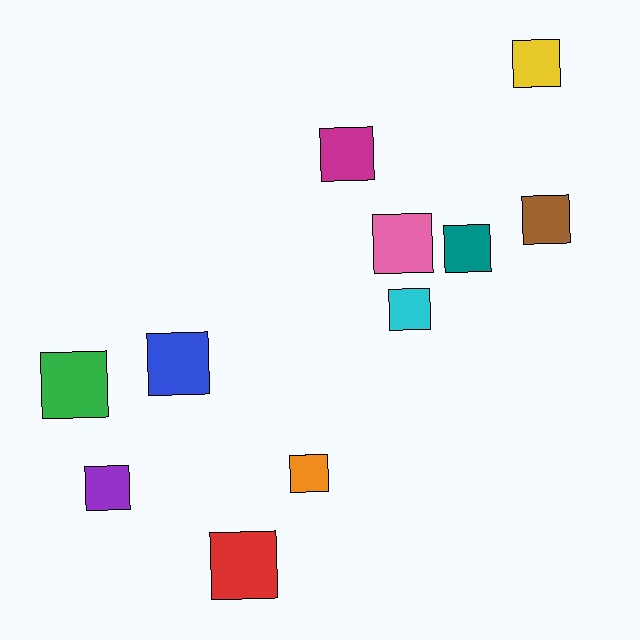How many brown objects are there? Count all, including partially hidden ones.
There is 1 brown object.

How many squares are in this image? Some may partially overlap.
There are 11 squares.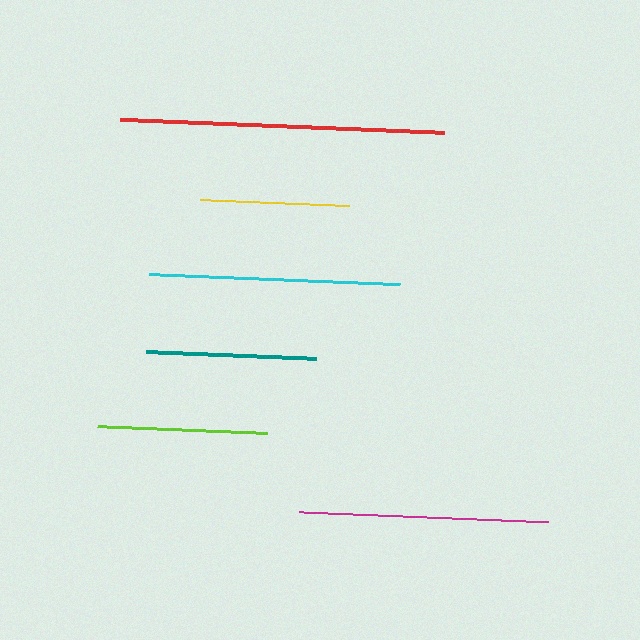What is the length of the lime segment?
The lime segment is approximately 171 pixels long.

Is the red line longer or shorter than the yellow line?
The red line is longer than the yellow line.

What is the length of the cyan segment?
The cyan segment is approximately 251 pixels long.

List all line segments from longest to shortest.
From longest to shortest: red, cyan, magenta, teal, lime, yellow.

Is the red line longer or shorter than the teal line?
The red line is longer than the teal line.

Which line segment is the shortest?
The yellow line is the shortest at approximately 149 pixels.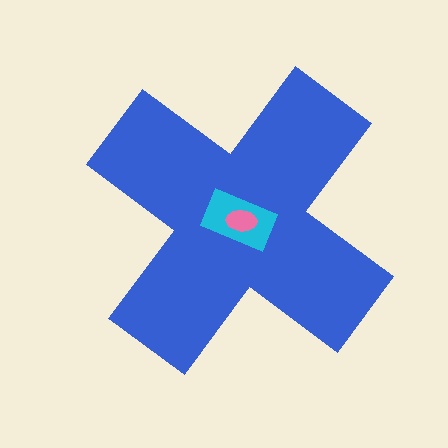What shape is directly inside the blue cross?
The cyan rectangle.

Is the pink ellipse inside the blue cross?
Yes.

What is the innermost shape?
The pink ellipse.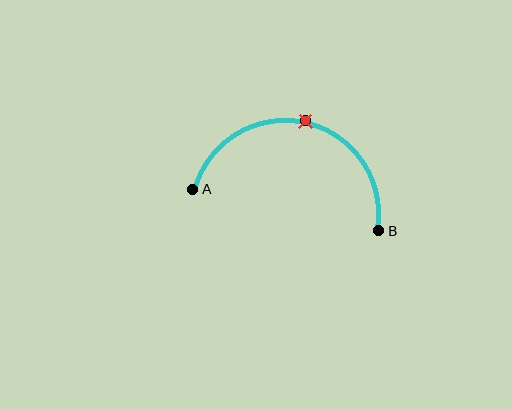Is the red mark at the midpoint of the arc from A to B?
Yes. The red mark lies on the arc at equal arc-length from both A and B — it is the arc midpoint.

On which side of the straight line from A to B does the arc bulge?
The arc bulges above the straight line connecting A and B.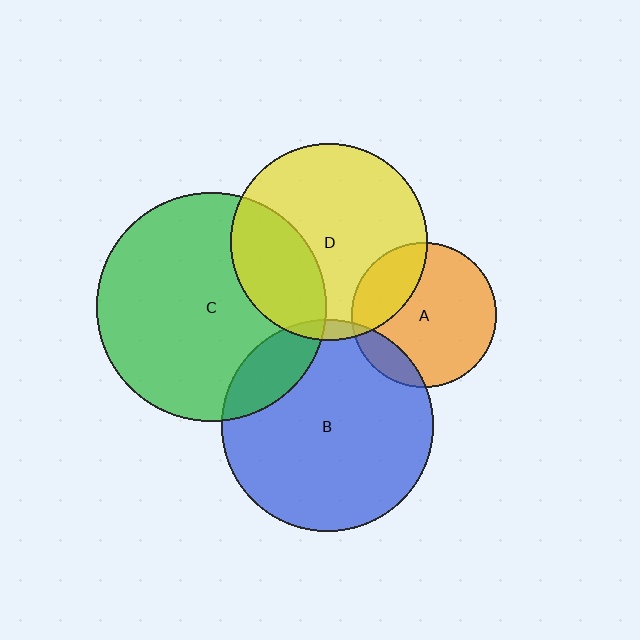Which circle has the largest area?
Circle C (green).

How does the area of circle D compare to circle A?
Approximately 1.8 times.